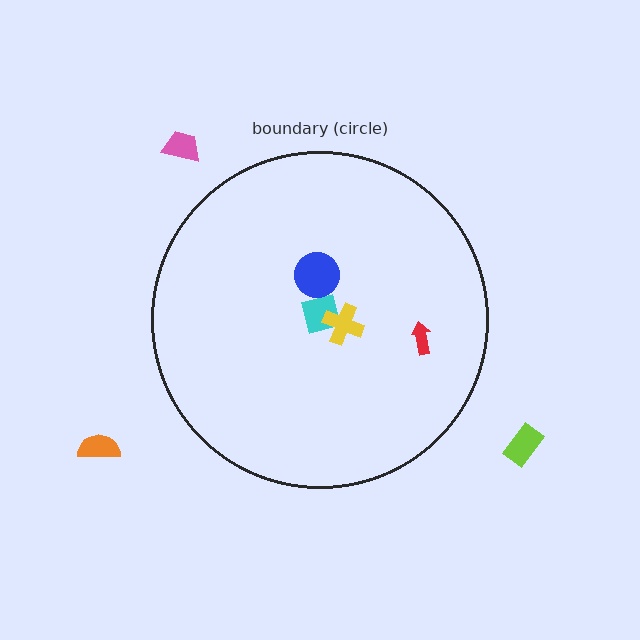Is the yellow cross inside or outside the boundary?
Inside.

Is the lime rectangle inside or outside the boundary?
Outside.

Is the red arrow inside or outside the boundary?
Inside.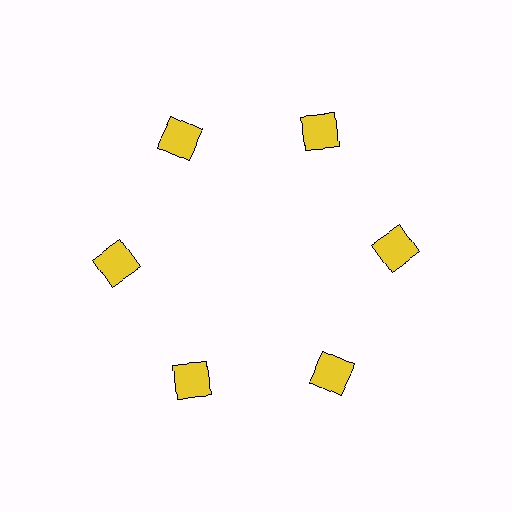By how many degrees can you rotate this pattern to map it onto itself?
The pattern maps onto itself every 60 degrees of rotation.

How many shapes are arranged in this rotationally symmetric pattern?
There are 6 shapes, arranged in 6 groups of 1.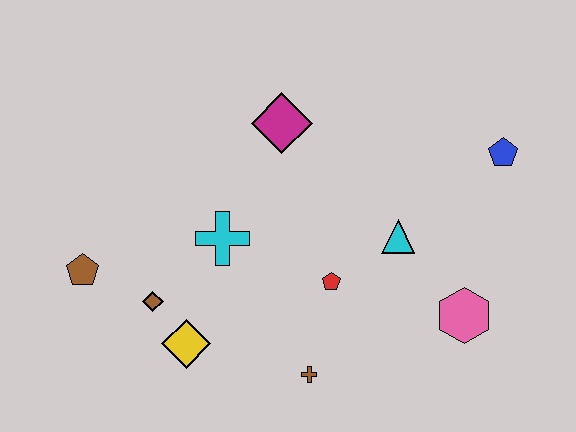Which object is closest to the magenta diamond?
The cyan cross is closest to the magenta diamond.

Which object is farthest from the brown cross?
The blue pentagon is farthest from the brown cross.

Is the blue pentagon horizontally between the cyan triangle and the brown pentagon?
No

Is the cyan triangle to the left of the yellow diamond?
No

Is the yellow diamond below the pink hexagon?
Yes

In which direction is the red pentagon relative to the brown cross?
The red pentagon is above the brown cross.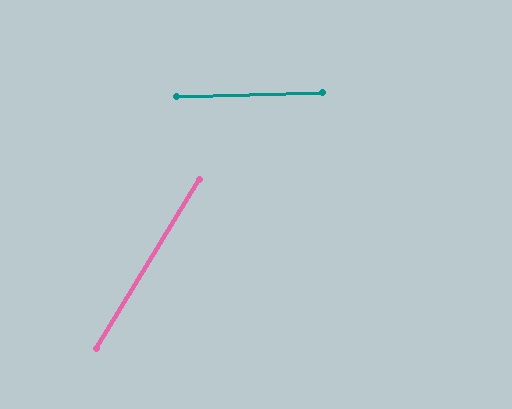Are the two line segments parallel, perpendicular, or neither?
Neither parallel nor perpendicular — they differ by about 57°.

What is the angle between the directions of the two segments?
Approximately 57 degrees.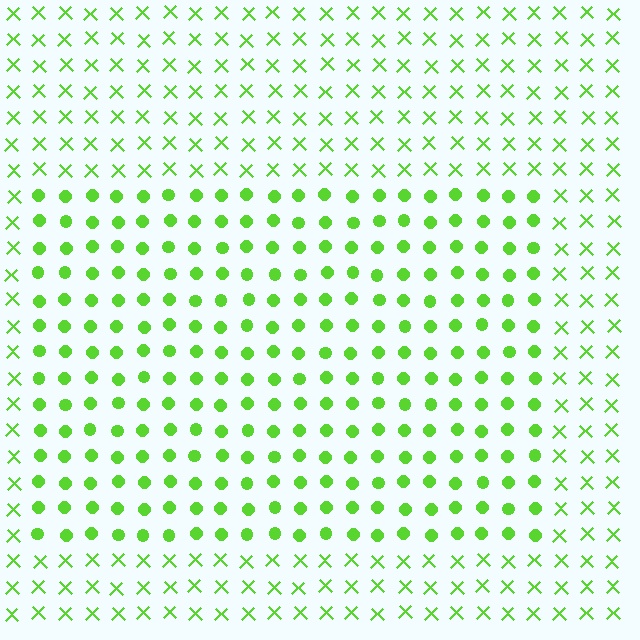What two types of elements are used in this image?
The image uses circles inside the rectangle region and X marks outside it.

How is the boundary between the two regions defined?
The boundary is defined by a change in element shape: circles inside vs. X marks outside. All elements share the same color and spacing.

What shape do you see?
I see a rectangle.